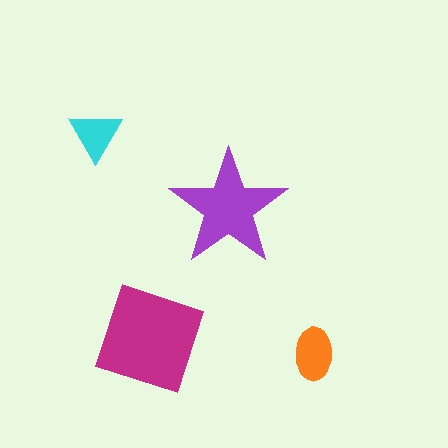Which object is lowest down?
The orange ellipse is bottommost.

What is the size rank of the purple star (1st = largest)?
2nd.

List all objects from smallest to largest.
The cyan triangle, the orange ellipse, the purple star, the magenta square.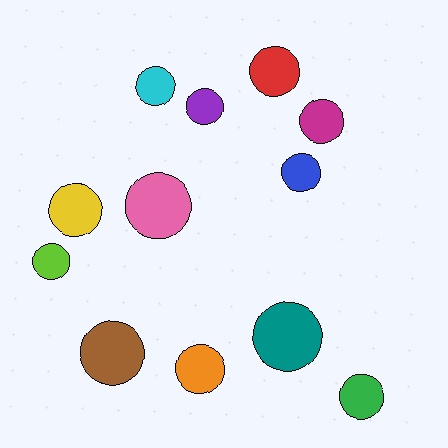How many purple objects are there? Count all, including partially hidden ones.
There is 1 purple object.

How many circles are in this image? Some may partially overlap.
There are 12 circles.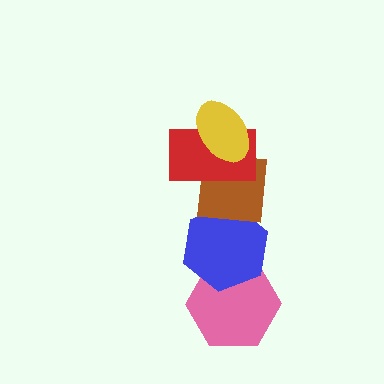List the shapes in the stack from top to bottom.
From top to bottom: the yellow ellipse, the red rectangle, the brown square, the blue hexagon, the pink hexagon.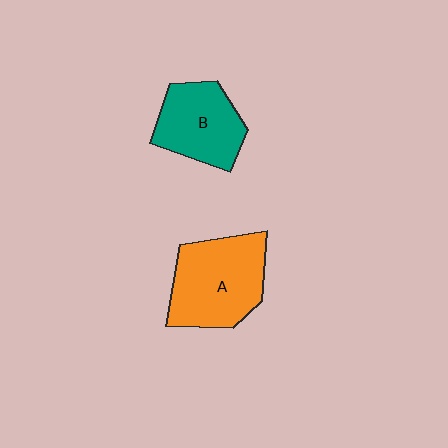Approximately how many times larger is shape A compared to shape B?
Approximately 1.3 times.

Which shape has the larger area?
Shape A (orange).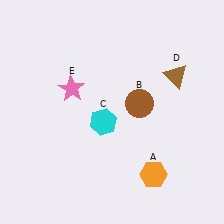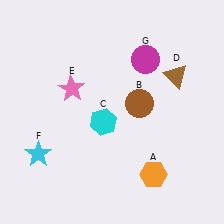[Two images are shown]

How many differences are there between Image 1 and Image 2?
There are 2 differences between the two images.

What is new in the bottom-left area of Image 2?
A cyan star (F) was added in the bottom-left area of Image 2.